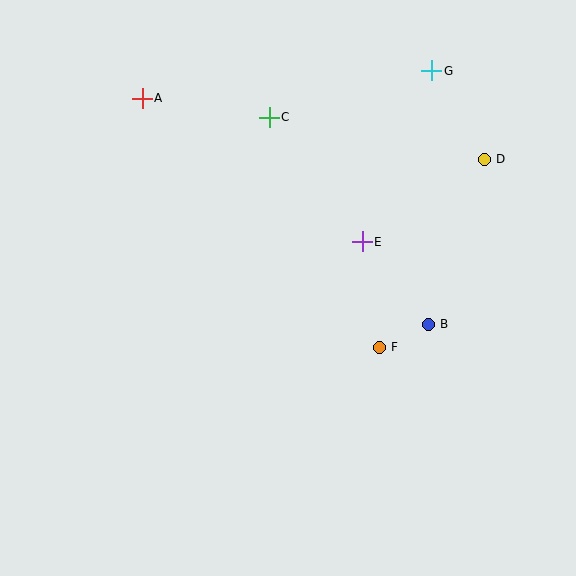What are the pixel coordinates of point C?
Point C is at (269, 117).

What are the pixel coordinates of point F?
Point F is at (379, 347).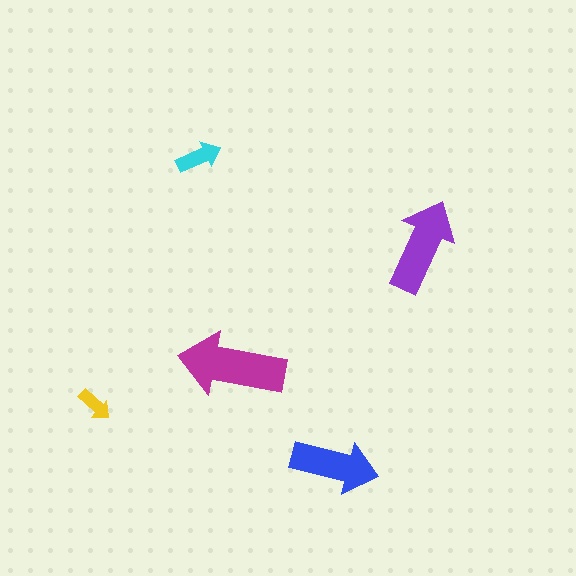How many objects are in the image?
There are 5 objects in the image.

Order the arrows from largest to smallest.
the magenta one, the purple one, the blue one, the cyan one, the yellow one.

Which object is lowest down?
The blue arrow is bottommost.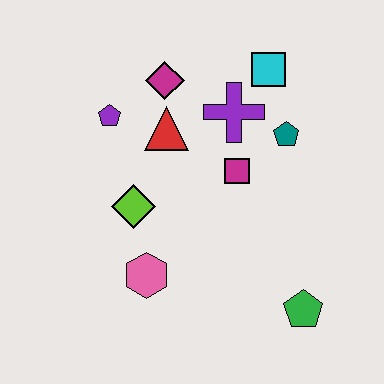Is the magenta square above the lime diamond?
Yes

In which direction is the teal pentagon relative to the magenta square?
The teal pentagon is to the right of the magenta square.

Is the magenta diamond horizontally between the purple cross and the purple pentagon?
Yes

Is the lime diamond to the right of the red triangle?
No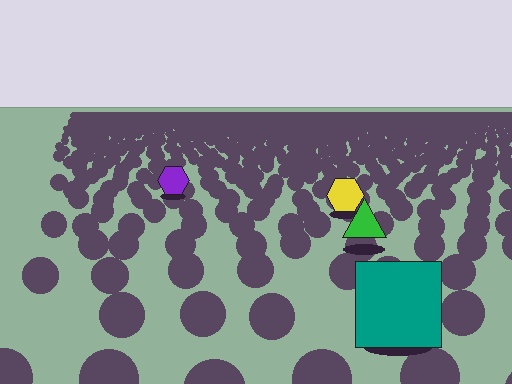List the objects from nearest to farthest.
From nearest to farthest: the teal square, the green triangle, the yellow hexagon, the purple hexagon.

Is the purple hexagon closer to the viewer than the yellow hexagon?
No. The yellow hexagon is closer — you can tell from the texture gradient: the ground texture is coarser near it.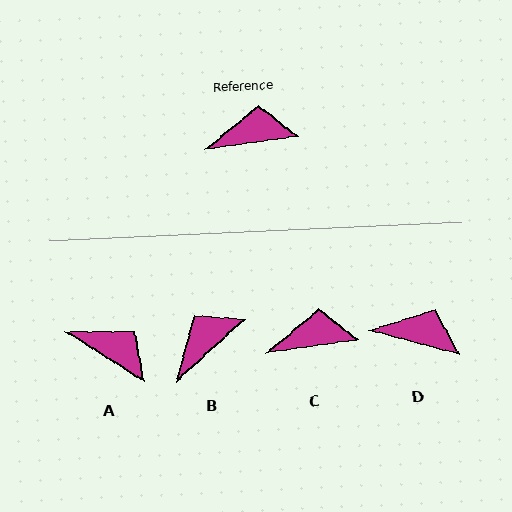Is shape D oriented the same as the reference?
No, it is off by about 23 degrees.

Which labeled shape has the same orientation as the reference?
C.